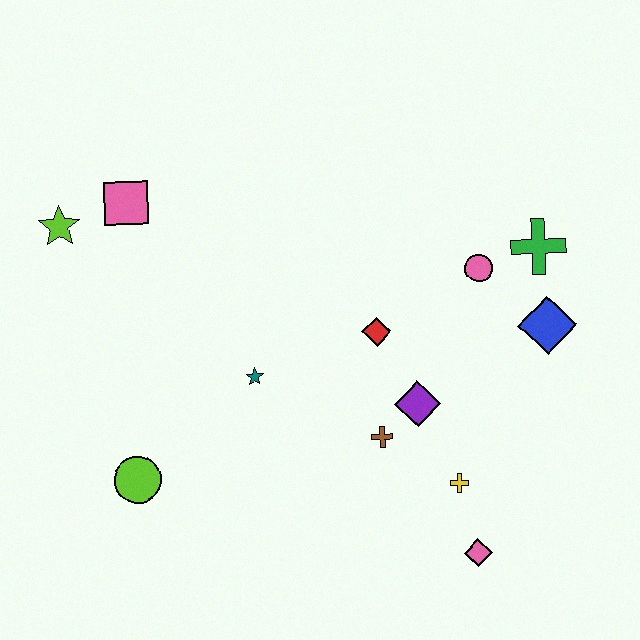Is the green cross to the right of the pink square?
Yes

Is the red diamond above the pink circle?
No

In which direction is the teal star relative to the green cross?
The teal star is to the left of the green cross.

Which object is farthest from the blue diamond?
The lime star is farthest from the blue diamond.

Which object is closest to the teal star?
The red diamond is closest to the teal star.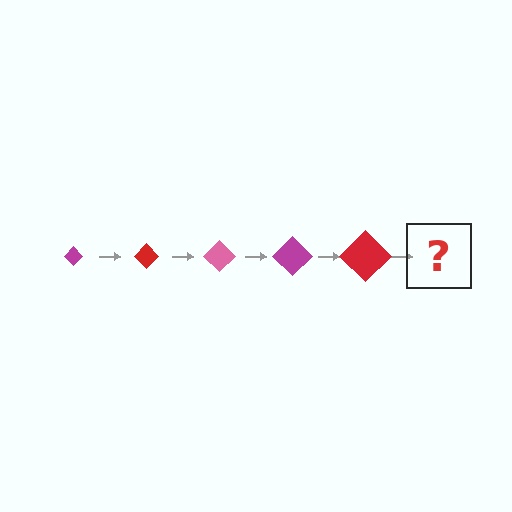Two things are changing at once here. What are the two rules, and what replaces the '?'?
The two rules are that the diamond grows larger each step and the color cycles through magenta, red, and pink. The '?' should be a pink diamond, larger than the previous one.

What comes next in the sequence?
The next element should be a pink diamond, larger than the previous one.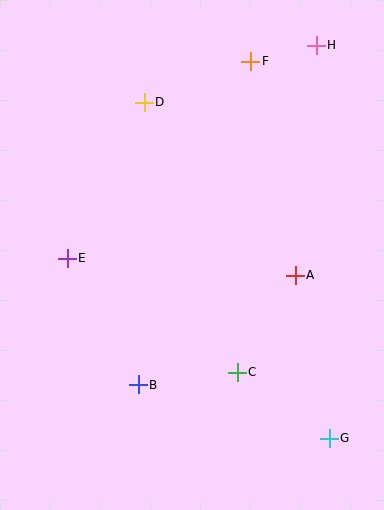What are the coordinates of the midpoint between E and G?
The midpoint between E and G is at (198, 348).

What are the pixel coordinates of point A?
Point A is at (295, 275).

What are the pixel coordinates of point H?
Point H is at (316, 45).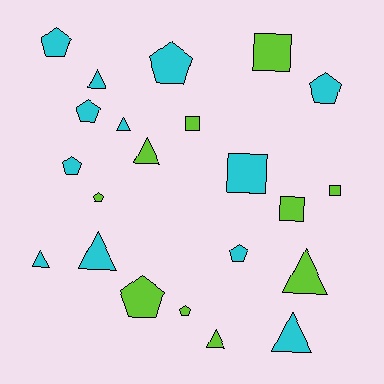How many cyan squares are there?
There is 1 cyan square.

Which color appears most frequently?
Cyan, with 12 objects.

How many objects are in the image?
There are 22 objects.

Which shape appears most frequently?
Pentagon, with 9 objects.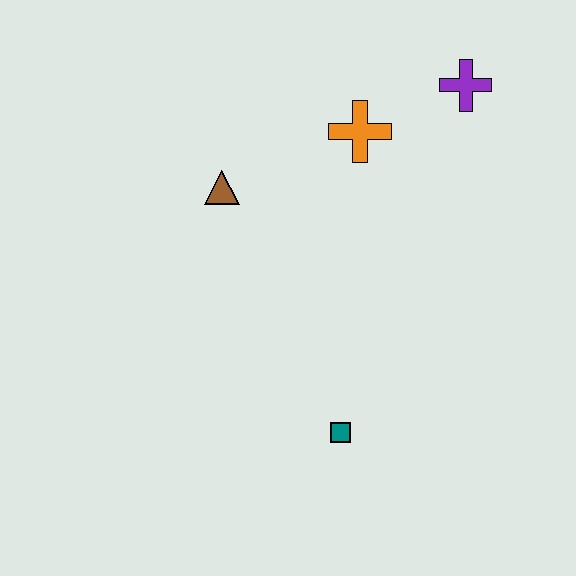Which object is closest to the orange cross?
The purple cross is closest to the orange cross.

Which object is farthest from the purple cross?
The teal square is farthest from the purple cross.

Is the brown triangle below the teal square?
No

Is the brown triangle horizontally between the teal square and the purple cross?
No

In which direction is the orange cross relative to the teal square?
The orange cross is above the teal square.